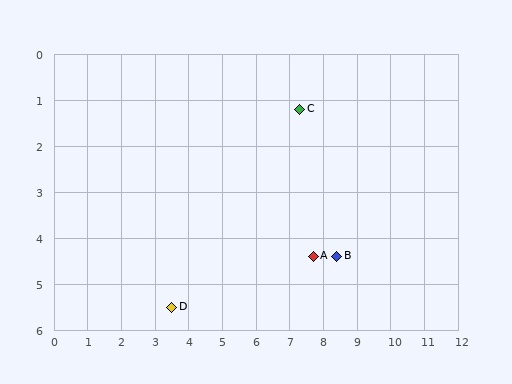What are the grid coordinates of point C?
Point C is at approximately (7.3, 1.2).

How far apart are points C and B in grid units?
Points C and B are about 3.4 grid units apart.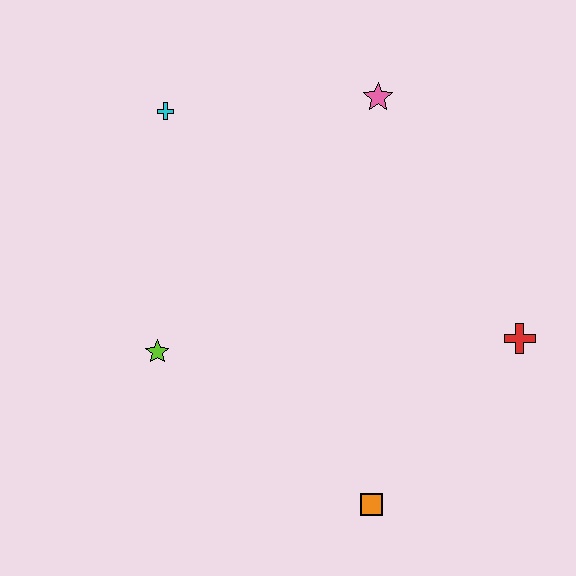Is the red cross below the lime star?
No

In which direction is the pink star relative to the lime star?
The pink star is above the lime star.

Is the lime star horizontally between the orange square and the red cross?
No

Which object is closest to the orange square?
The red cross is closest to the orange square.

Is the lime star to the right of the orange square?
No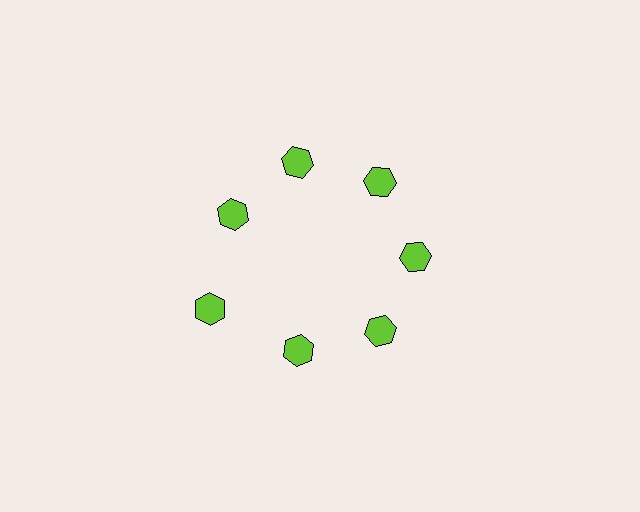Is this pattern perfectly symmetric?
No. The 7 lime hexagons are arranged in a ring, but one element near the 8 o'clock position is pushed outward from the center, breaking the 7-fold rotational symmetry.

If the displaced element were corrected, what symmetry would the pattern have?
It would have 7-fold rotational symmetry — the pattern would map onto itself every 51 degrees.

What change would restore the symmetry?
The symmetry would be restored by moving it inward, back onto the ring so that all 7 hexagons sit at equal angles and equal distance from the center.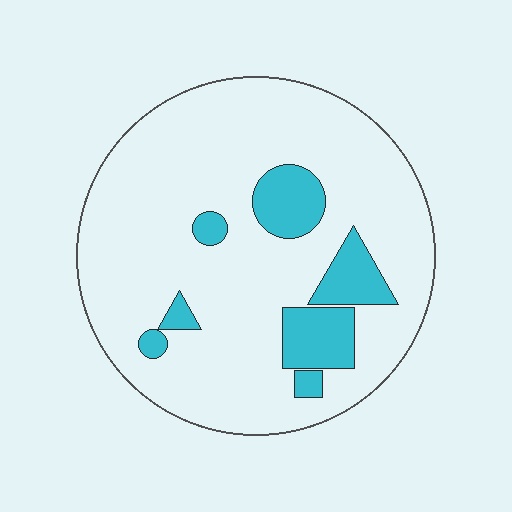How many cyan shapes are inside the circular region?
7.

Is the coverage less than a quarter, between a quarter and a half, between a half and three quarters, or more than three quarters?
Less than a quarter.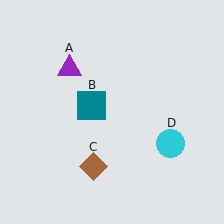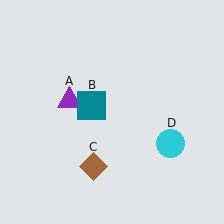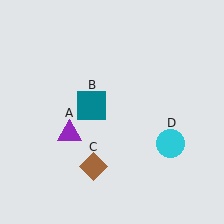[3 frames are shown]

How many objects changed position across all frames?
1 object changed position: purple triangle (object A).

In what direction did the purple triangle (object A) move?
The purple triangle (object A) moved down.